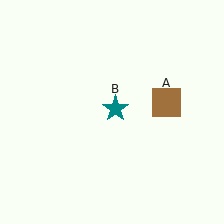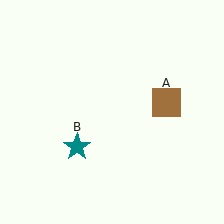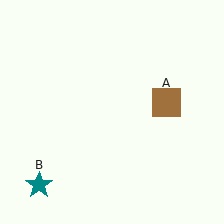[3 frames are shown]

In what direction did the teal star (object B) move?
The teal star (object B) moved down and to the left.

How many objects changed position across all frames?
1 object changed position: teal star (object B).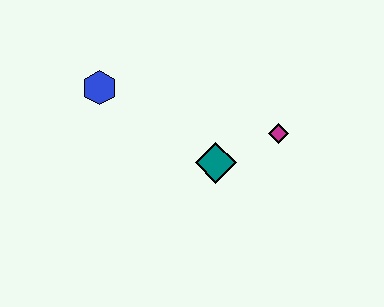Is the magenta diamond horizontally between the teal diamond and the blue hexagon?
No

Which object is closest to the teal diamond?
The magenta diamond is closest to the teal diamond.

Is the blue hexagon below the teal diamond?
No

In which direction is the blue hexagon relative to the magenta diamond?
The blue hexagon is to the left of the magenta diamond.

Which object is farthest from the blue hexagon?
The magenta diamond is farthest from the blue hexagon.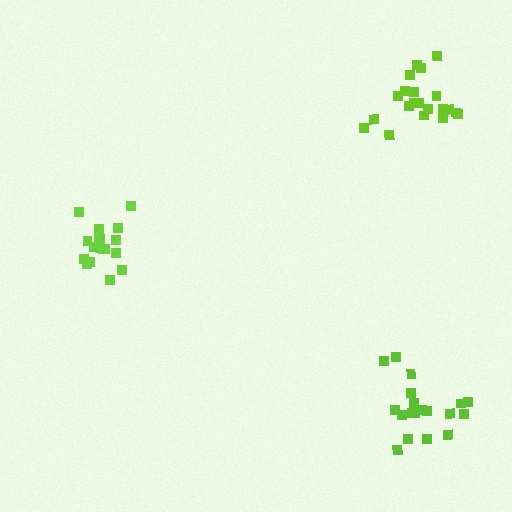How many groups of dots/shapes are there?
There are 3 groups.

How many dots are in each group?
Group 1: 19 dots, Group 2: 21 dots, Group 3: 19 dots (59 total).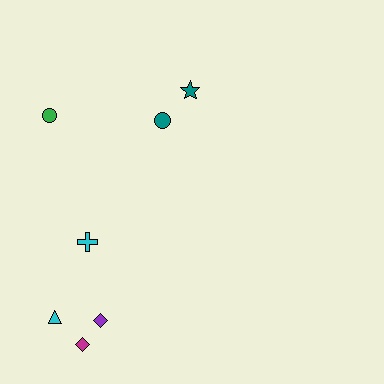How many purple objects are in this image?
There is 1 purple object.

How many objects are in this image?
There are 7 objects.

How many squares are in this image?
There are no squares.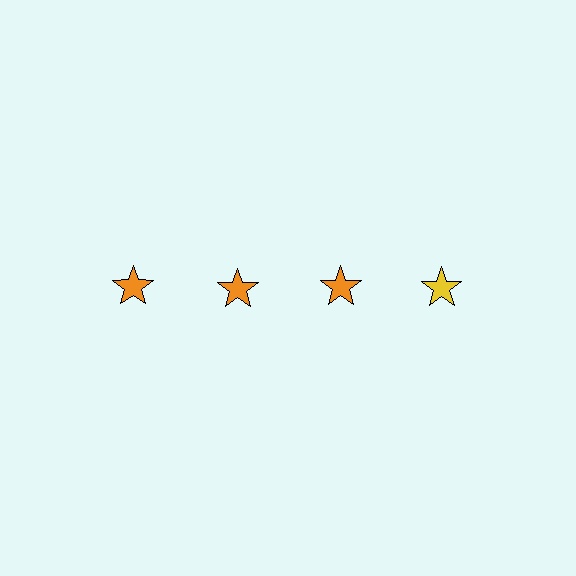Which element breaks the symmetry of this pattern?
The yellow star in the top row, second from right column breaks the symmetry. All other shapes are orange stars.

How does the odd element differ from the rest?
It has a different color: yellow instead of orange.